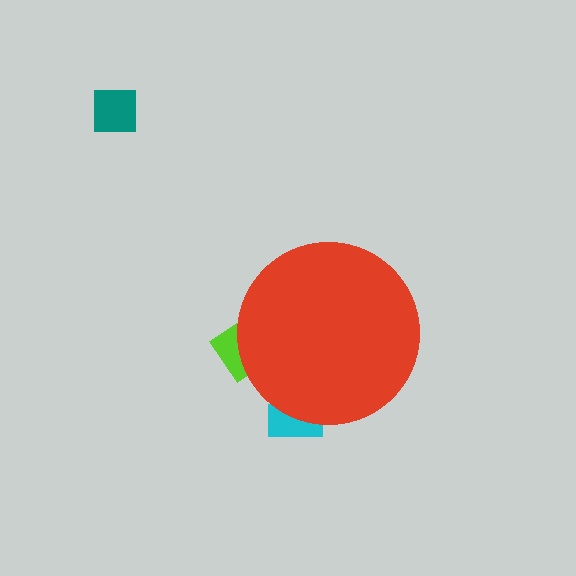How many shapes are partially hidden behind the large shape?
2 shapes are partially hidden.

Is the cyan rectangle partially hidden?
Yes, the cyan rectangle is partially hidden behind the red circle.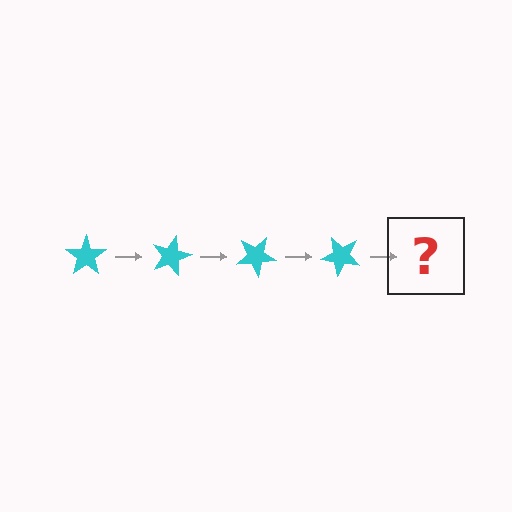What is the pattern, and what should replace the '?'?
The pattern is that the star rotates 15 degrees each step. The '?' should be a cyan star rotated 60 degrees.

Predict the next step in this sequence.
The next step is a cyan star rotated 60 degrees.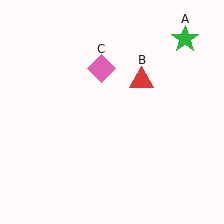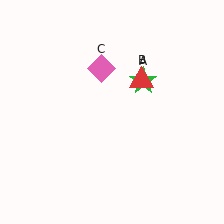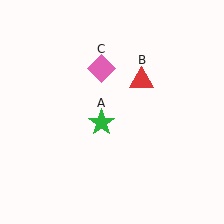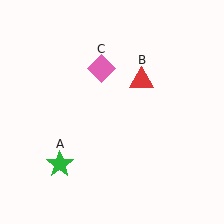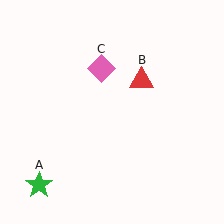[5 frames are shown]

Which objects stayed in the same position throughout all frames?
Red triangle (object B) and pink diamond (object C) remained stationary.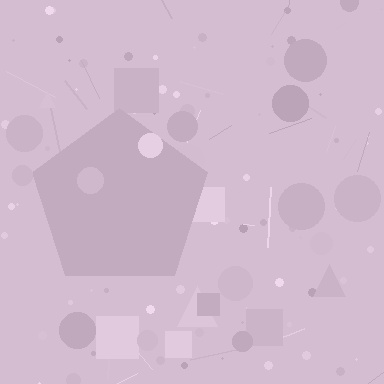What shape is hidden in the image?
A pentagon is hidden in the image.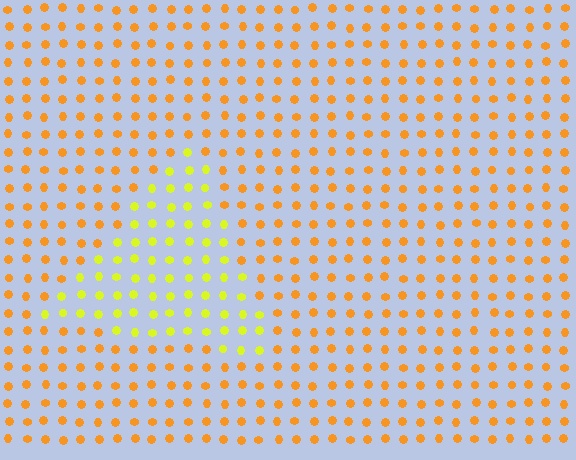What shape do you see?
I see a triangle.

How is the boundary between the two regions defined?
The boundary is defined purely by a slight shift in hue (about 36 degrees). Spacing, size, and orientation are identical on both sides.